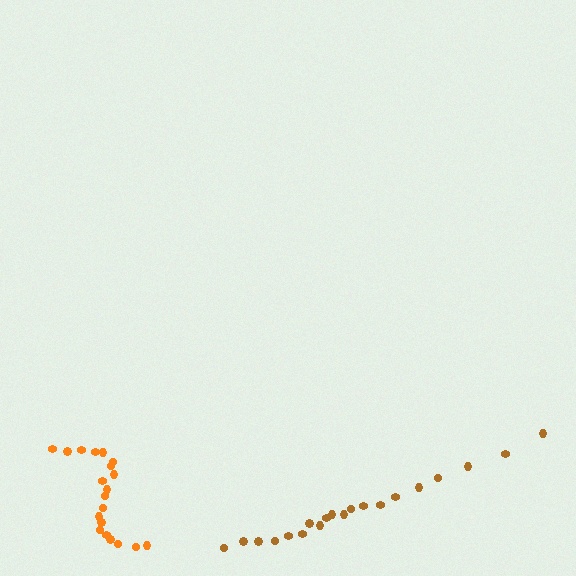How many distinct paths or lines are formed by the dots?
There are 2 distinct paths.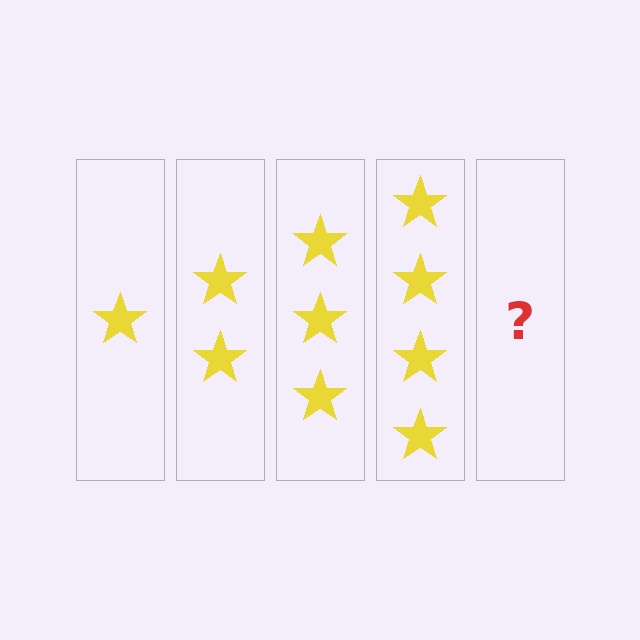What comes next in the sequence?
The next element should be 5 stars.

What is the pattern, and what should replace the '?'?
The pattern is that each step adds one more star. The '?' should be 5 stars.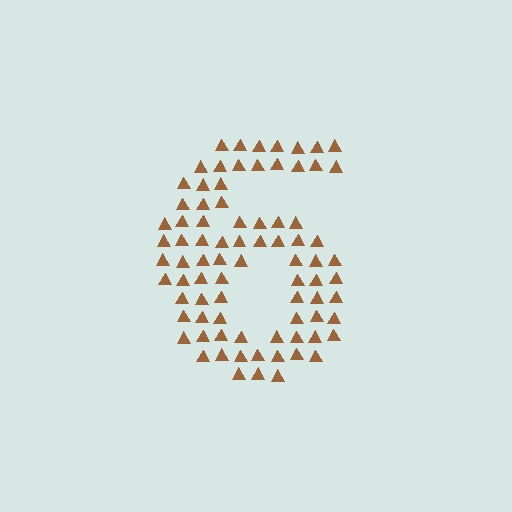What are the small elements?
The small elements are triangles.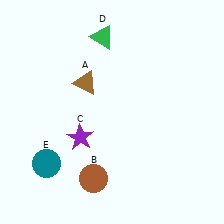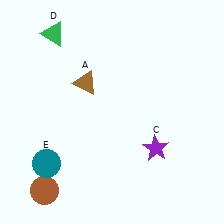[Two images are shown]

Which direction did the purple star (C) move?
The purple star (C) moved right.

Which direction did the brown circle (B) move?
The brown circle (B) moved left.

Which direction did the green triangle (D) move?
The green triangle (D) moved left.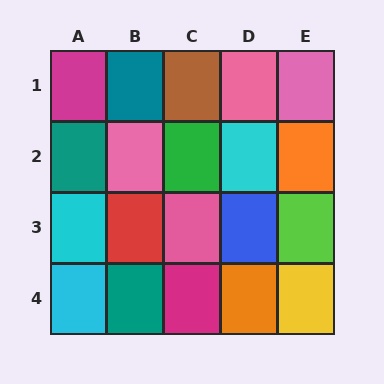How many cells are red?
1 cell is red.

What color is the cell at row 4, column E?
Yellow.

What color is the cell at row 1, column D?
Pink.